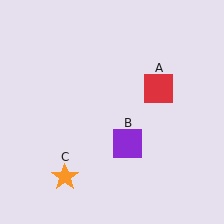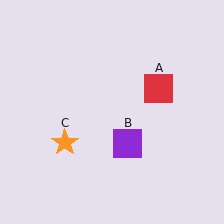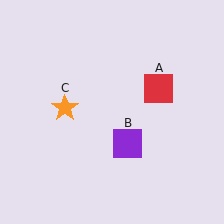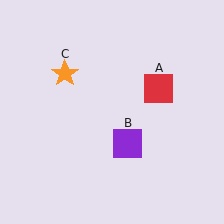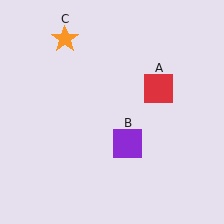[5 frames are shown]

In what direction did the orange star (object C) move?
The orange star (object C) moved up.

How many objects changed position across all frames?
1 object changed position: orange star (object C).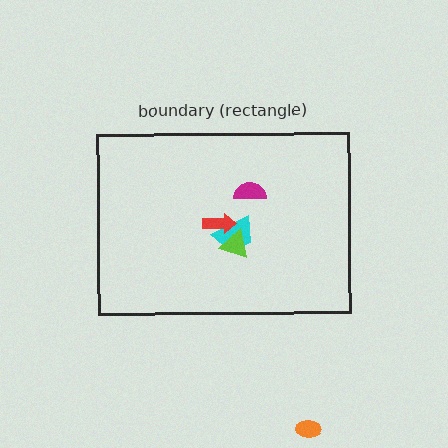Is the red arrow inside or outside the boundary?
Inside.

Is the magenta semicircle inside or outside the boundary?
Inside.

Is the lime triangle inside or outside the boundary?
Inside.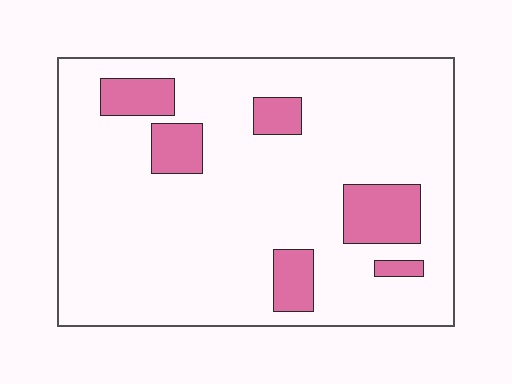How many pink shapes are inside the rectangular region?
6.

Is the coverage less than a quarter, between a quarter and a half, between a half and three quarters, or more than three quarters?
Less than a quarter.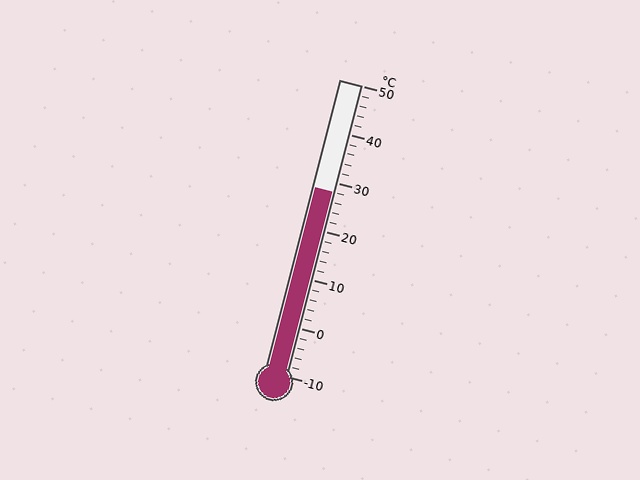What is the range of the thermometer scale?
The thermometer scale ranges from -10°C to 50°C.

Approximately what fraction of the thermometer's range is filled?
The thermometer is filled to approximately 65% of its range.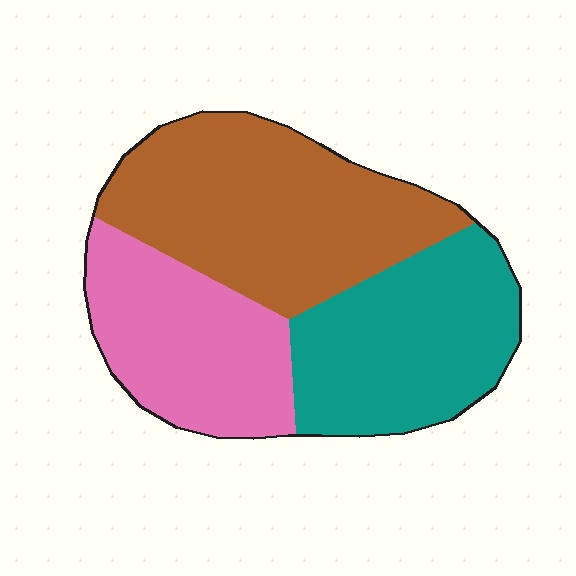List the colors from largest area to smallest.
From largest to smallest: brown, teal, pink.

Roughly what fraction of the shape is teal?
Teal takes up about one third (1/3) of the shape.